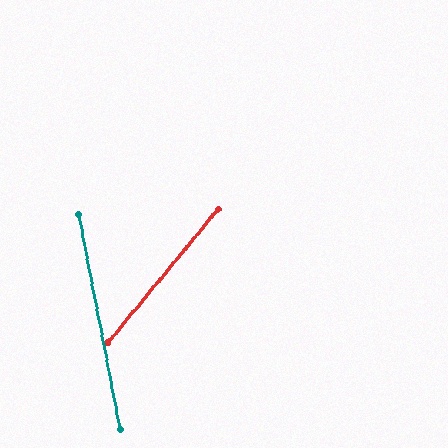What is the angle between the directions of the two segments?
Approximately 50 degrees.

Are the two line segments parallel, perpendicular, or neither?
Neither parallel nor perpendicular — they differ by about 50°.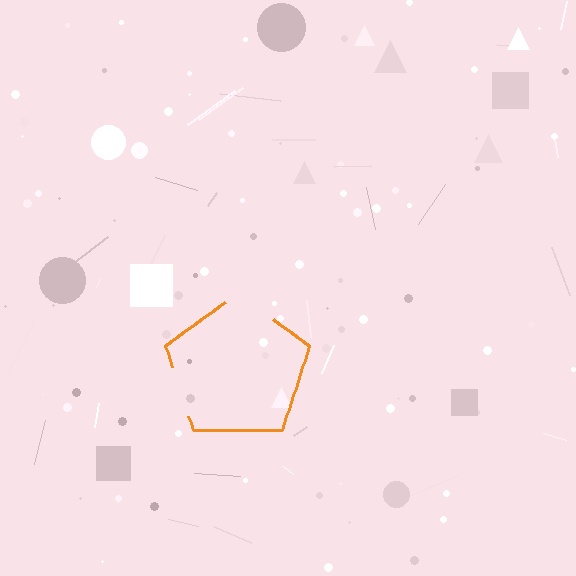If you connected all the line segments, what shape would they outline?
They would outline a pentagon.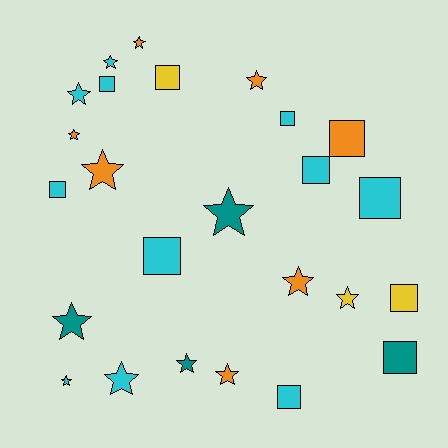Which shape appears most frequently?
Star, with 14 objects.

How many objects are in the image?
There are 25 objects.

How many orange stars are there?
There are 6 orange stars.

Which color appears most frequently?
Cyan, with 11 objects.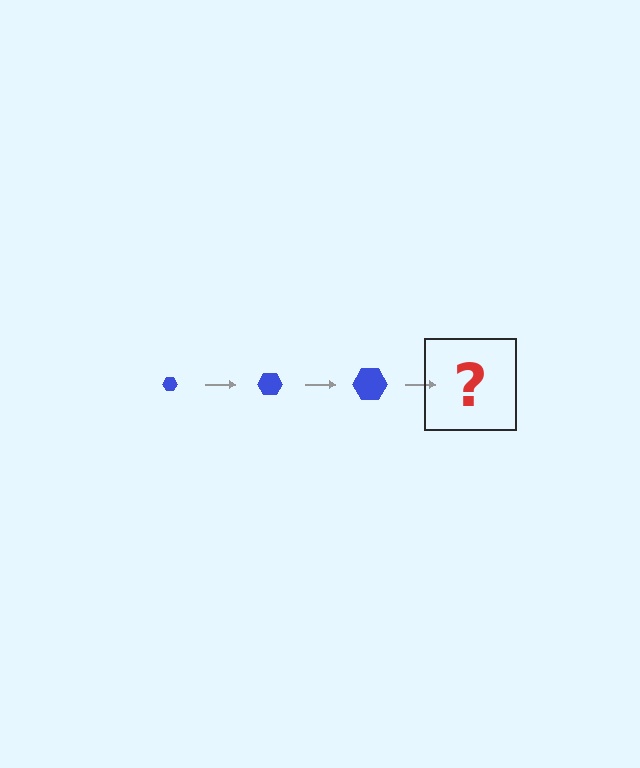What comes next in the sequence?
The next element should be a blue hexagon, larger than the previous one.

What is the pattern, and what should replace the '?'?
The pattern is that the hexagon gets progressively larger each step. The '?' should be a blue hexagon, larger than the previous one.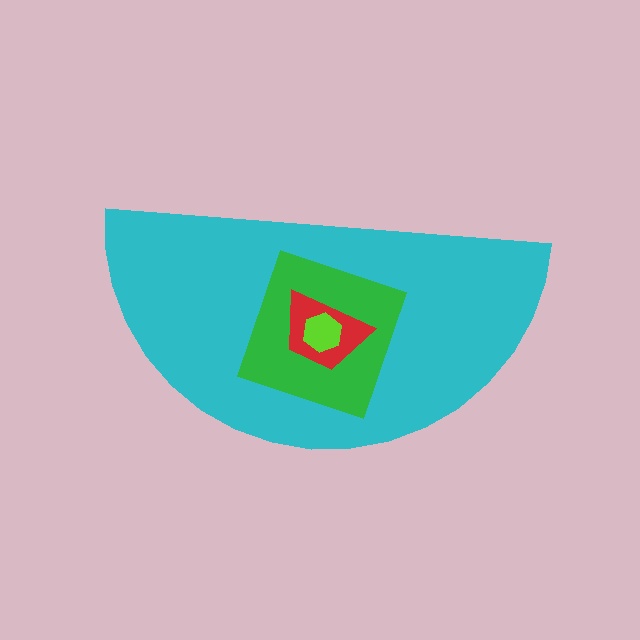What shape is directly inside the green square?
The red trapezoid.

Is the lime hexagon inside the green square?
Yes.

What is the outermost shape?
The cyan semicircle.